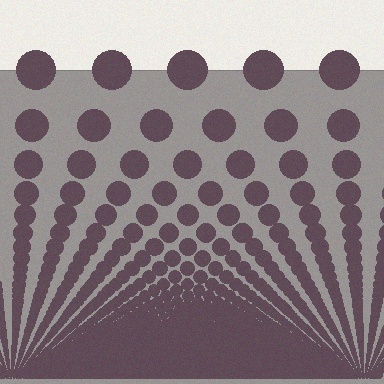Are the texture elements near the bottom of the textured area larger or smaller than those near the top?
Smaller. The gradient is inverted — elements near the bottom are smaller and denser.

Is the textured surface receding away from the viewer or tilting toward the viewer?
The surface appears to tilt toward the viewer. Texture elements get larger and sparser toward the top.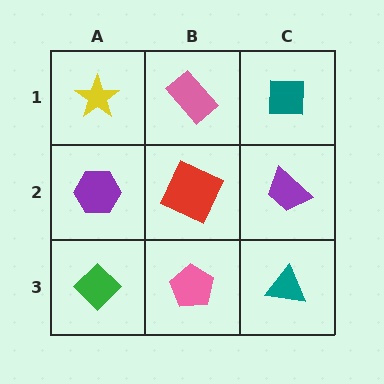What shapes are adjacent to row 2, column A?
A yellow star (row 1, column A), a green diamond (row 3, column A), a red square (row 2, column B).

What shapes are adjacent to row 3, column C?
A purple trapezoid (row 2, column C), a pink pentagon (row 3, column B).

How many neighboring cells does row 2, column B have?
4.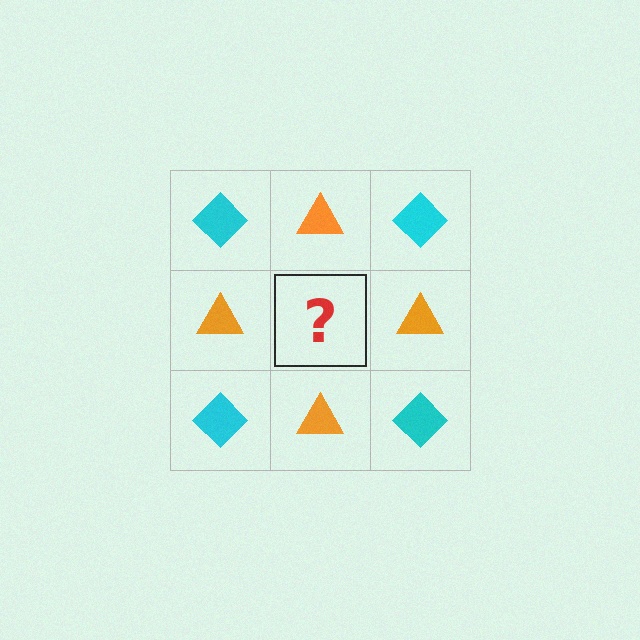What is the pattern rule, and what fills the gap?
The rule is that it alternates cyan diamond and orange triangle in a checkerboard pattern. The gap should be filled with a cyan diamond.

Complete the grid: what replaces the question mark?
The question mark should be replaced with a cyan diamond.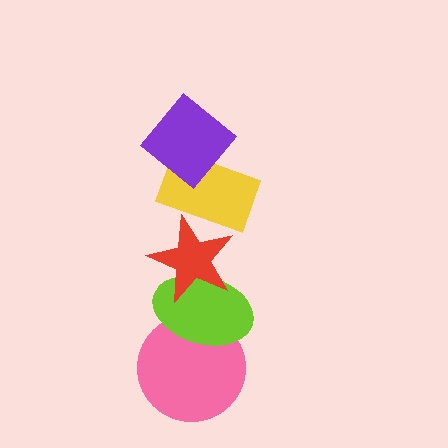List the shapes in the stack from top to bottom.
From top to bottom: the purple diamond, the yellow rectangle, the red star, the lime ellipse, the pink circle.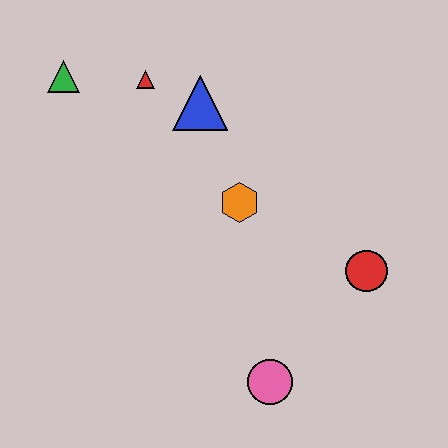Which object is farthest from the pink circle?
The green triangle is farthest from the pink circle.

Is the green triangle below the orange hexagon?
No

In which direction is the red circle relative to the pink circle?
The red circle is above the pink circle.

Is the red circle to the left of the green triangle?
No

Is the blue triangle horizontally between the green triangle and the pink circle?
Yes